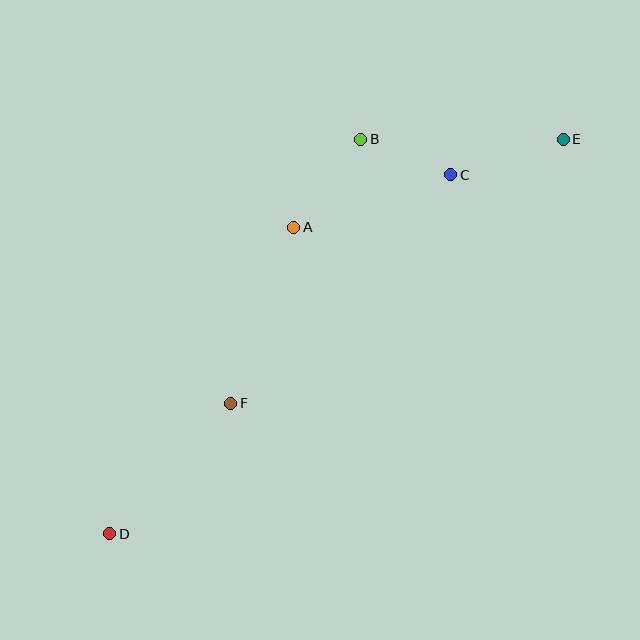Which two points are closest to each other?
Points B and C are closest to each other.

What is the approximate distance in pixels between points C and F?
The distance between C and F is approximately 317 pixels.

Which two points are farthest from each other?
Points D and E are farthest from each other.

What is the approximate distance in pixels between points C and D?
The distance between C and D is approximately 495 pixels.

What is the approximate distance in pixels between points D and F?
The distance between D and F is approximately 178 pixels.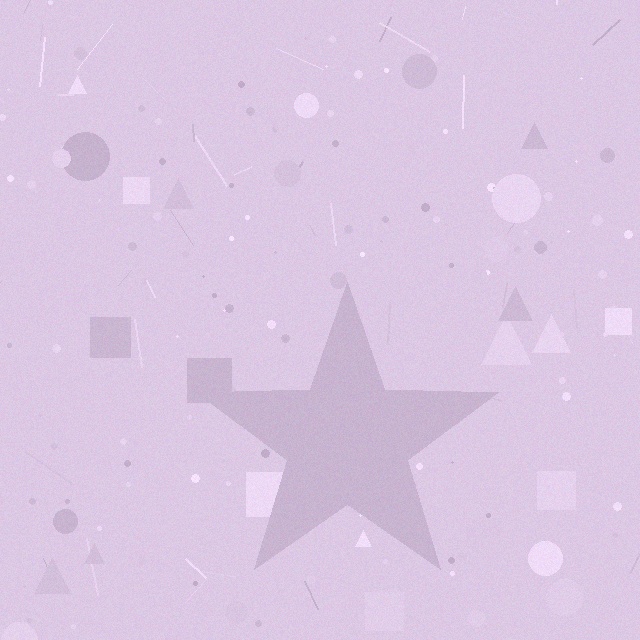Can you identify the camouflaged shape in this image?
The camouflaged shape is a star.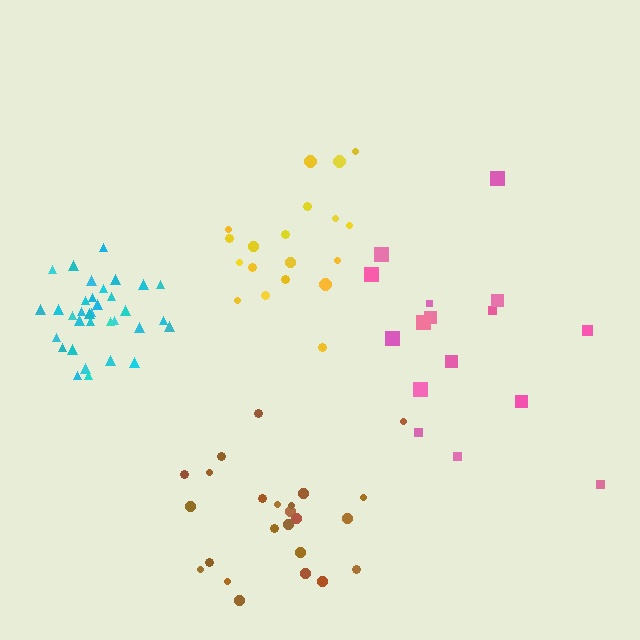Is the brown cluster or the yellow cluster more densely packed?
Brown.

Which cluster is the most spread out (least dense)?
Pink.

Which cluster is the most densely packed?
Cyan.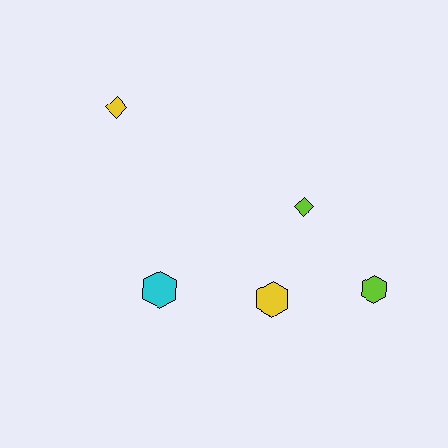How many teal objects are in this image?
There are no teal objects.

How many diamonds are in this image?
There are 2 diamonds.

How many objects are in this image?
There are 5 objects.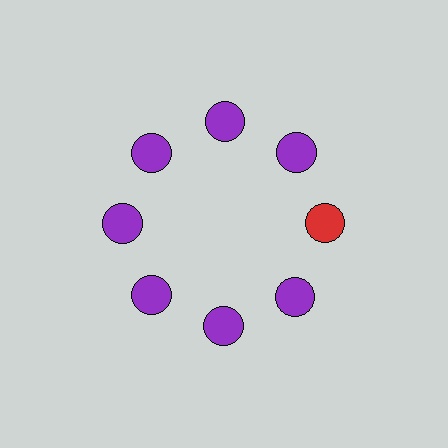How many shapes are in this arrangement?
There are 8 shapes arranged in a ring pattern.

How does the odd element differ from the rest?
It has a different color: red instead of purple.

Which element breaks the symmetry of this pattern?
The red circle at roughly the 3 o'clock position breaks the symmetry. All other shapes are purple circles.